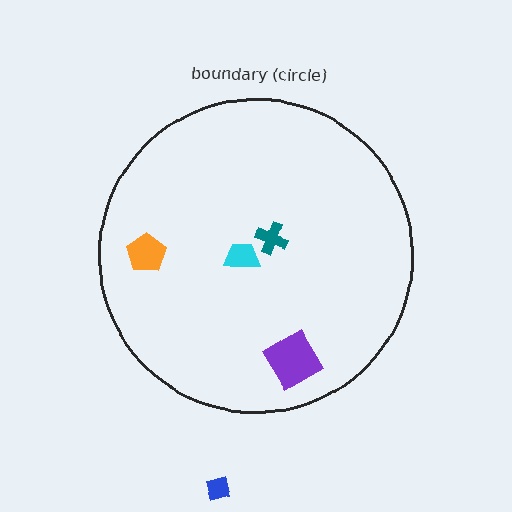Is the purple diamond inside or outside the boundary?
Inside.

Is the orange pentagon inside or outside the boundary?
Inside.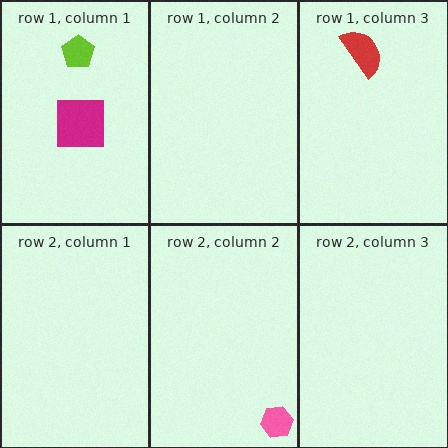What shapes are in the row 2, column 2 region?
The pink hexagon.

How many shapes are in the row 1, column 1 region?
2.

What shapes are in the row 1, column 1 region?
The magenta square, the lime pentagon.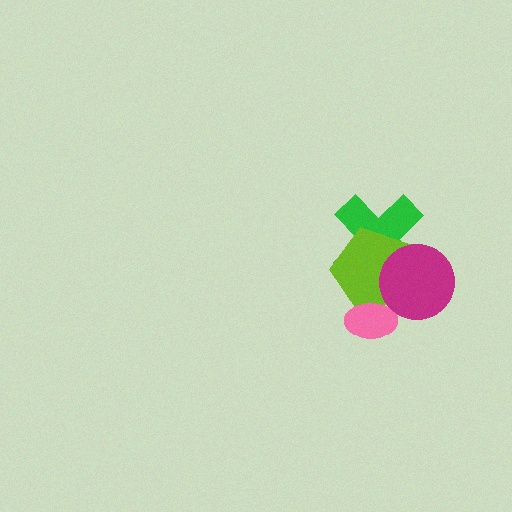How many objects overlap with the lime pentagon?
3 objects overlap with the lime pentagon.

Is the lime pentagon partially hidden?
Yes, it is partially covered by another shape.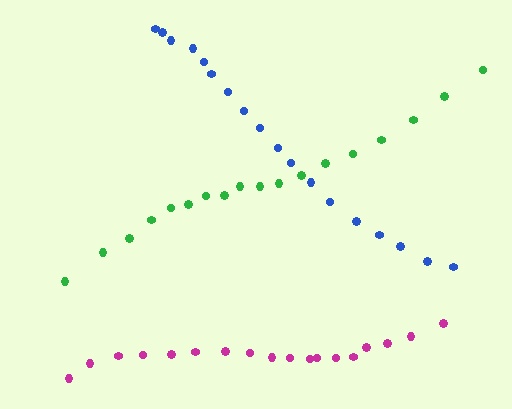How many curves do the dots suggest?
There are 3 distinct paths.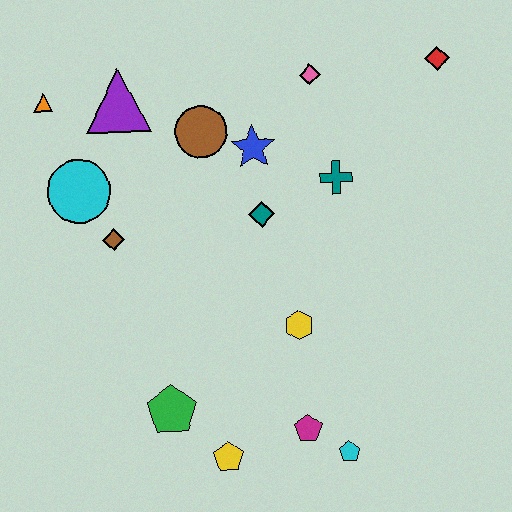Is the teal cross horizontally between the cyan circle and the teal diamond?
No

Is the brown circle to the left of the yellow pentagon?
Yes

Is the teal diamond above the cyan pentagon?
Yes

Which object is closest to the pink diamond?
The blue star is closest to the pink diamond.